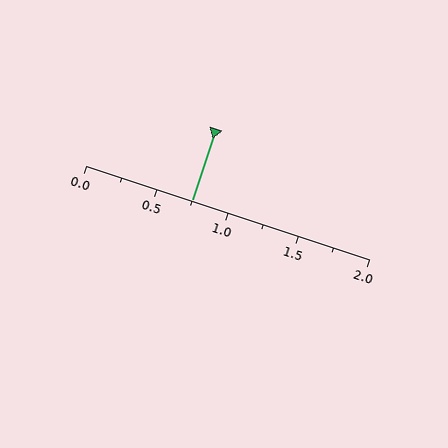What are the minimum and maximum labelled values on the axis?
The axis runs from 0.0 to 2.0.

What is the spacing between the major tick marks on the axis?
The major ticks are spaced 0.5 apart.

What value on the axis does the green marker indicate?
The marker indicates approximately 0.75.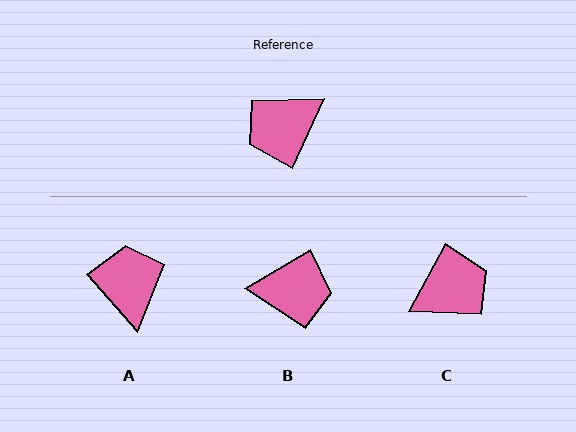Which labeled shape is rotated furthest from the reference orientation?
C, about 176 degrees away.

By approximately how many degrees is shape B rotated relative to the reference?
Approximately 145 degrees counter-clockwise.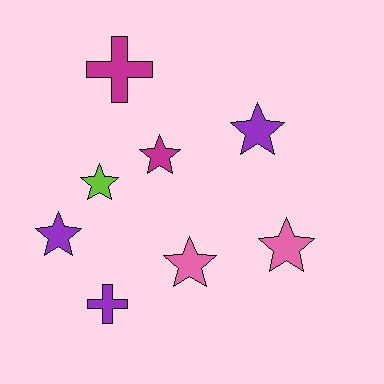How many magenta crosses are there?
There is 1 magenta cross.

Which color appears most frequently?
Purple, with 3 objects.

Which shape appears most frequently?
Star, with 6 objects.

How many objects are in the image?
There are 8 objects.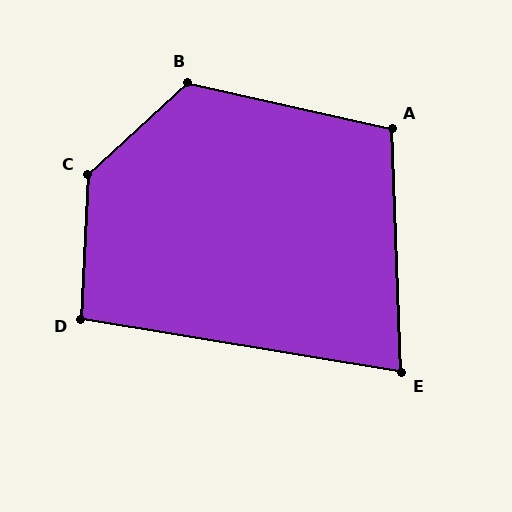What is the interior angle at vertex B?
Approximately 124 degrees (obtuse).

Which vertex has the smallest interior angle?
E, at approximately 78 degrees.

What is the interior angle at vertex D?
Approximately 96 degrees (obtuse).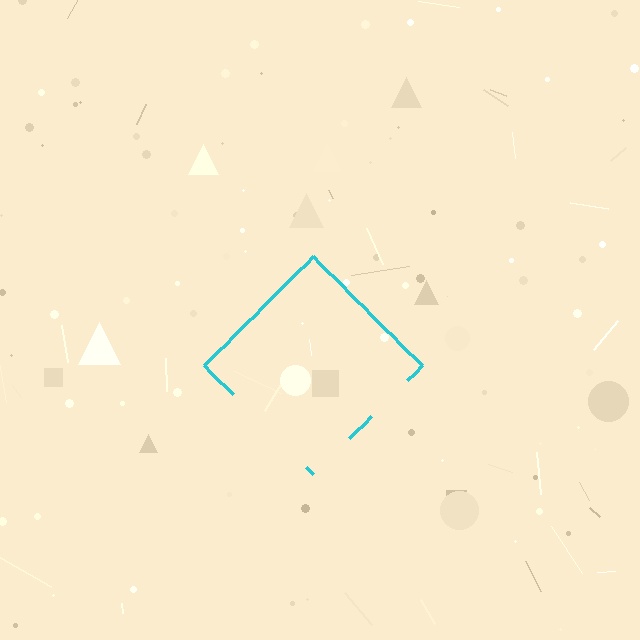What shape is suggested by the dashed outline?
The dashed outline suggests a diamond.